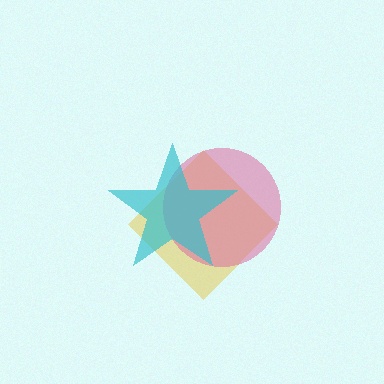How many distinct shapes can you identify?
There are 3 distinct shapes: a yellow diamond, a pink circle, a cyan star.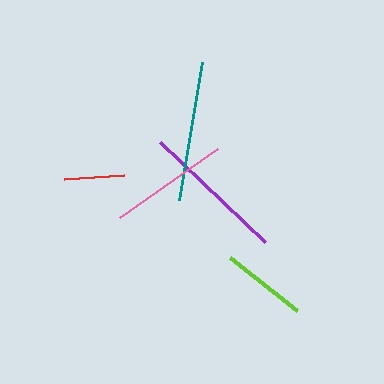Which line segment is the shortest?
The red line is the shortest at approximately 60 pixels.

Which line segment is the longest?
The purple line is the longest at approximately 144 pixels.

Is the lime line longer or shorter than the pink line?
The pink line is longer than the lime line.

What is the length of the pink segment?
The pink segment is approximately 120 pixels long.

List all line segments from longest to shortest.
From longest to shortest: purple, teal, pink, lime, red.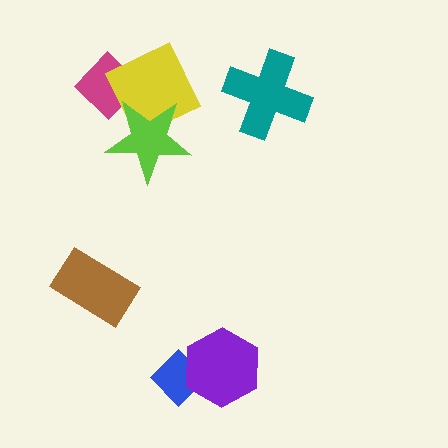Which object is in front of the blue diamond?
The purple hexagon is in front of the blue diamond.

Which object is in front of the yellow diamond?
The lime star is in front of the yellow diamond.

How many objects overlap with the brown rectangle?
0 objects overlap with the brown rectangle.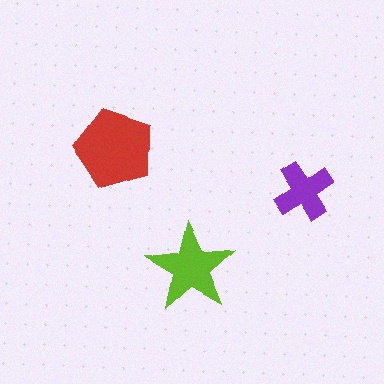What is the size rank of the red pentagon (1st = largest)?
1st.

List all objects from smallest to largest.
The purple cross, the lime star, the red pentagon.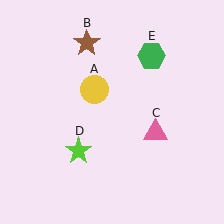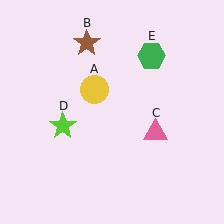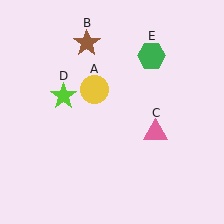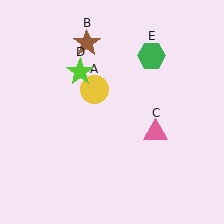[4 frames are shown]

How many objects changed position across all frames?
1 object changed position: lime star (object D).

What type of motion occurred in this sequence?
The lime star (object D) rotated clockwise around the center of the scene.